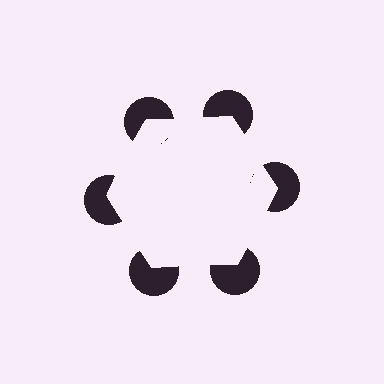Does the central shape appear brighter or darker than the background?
It typically appears slightly brighter than the background, even though no actual brightness change is drawn.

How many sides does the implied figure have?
6 sides.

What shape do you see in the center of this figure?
An illusory hexagon — its edges are inferred from the aligned wedge cuts in the pac-man discs, not physically drawn.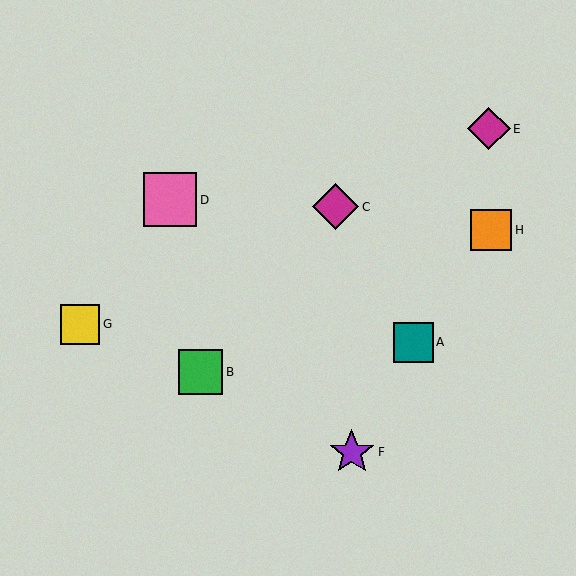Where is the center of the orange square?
The center of the orange square is at (491, 230).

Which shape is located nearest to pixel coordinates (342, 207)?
The magenta diamond (labeled C) at (336, 207) is nearest to that location.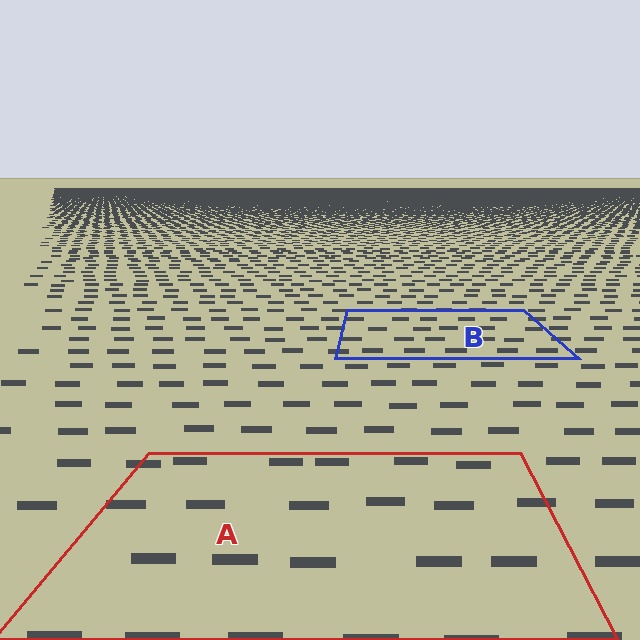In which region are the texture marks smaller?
The texture marks are smaller in region B, because it is farther away.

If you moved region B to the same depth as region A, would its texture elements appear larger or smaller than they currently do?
They would appear larger. At a closer depth, the same texture elements are projected at a bigger on-screen size.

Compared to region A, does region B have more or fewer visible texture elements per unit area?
Region B has more texture elements per unit area — they are packed more densely because it is farther away.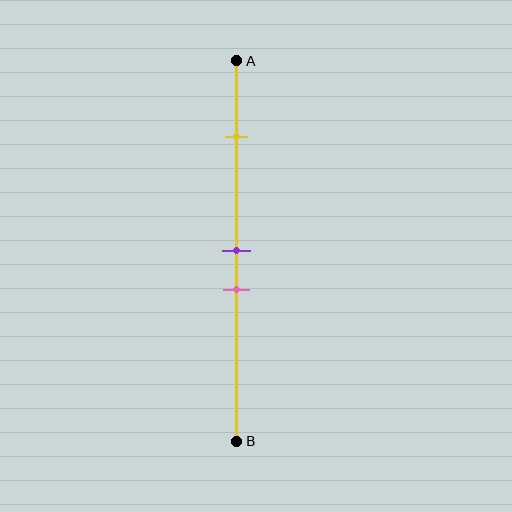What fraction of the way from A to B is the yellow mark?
The yellow mark is approximately 20% (0.2) of the way from A to B.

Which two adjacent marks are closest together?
The purple and pink marks are the closest adjacent pair.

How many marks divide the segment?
There are 3 marks dividing the segment.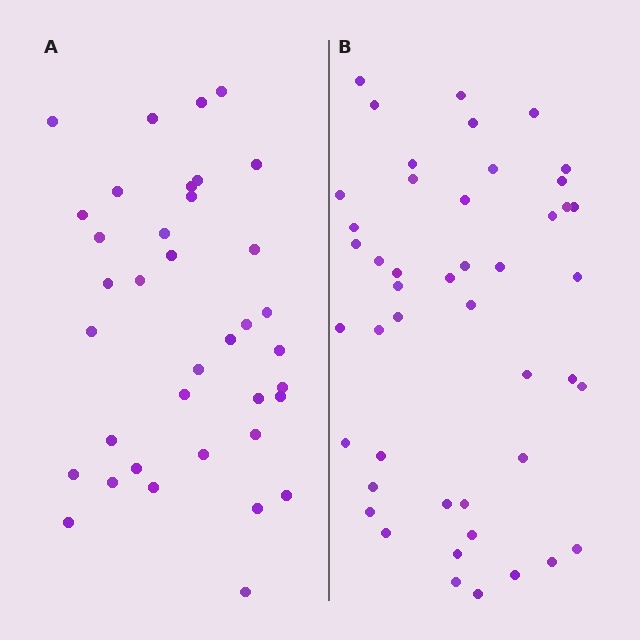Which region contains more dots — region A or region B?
Region B (the right region) has more dots.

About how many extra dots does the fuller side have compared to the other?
Region B has roughly 8 or so more dots than region A.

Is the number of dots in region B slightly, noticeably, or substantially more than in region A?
Region B has only slightly more — the two regions are fairly close. The ratio is roughly 1.2 to 1.